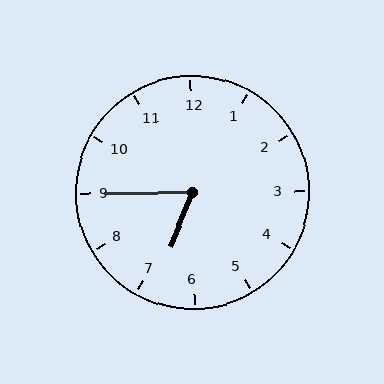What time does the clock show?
6:45.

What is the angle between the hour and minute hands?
Approximately 68 degrees.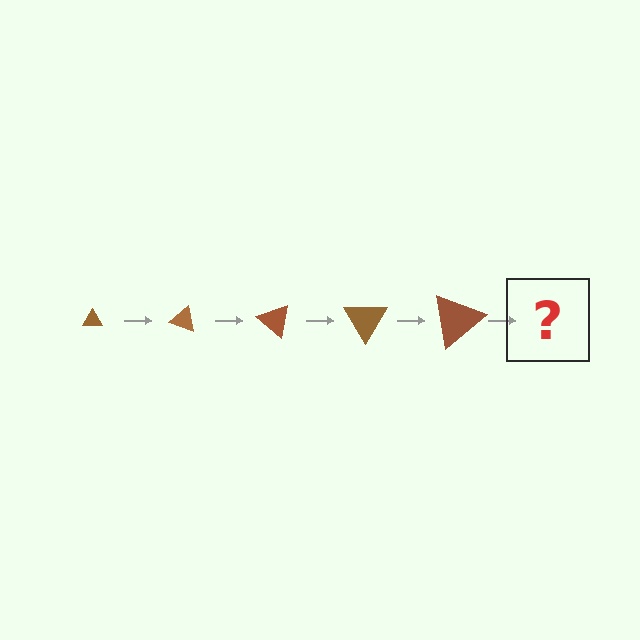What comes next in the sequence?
The next element should be a triangle, larger than the previous one and rotated 100 degrees from the start.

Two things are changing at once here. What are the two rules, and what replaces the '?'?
The two rules are that the triangle grows larger each step and it rotates 20 degrees each step. The '?' should be a triangle, larger than the previous one and rotated 100 degrees from the start.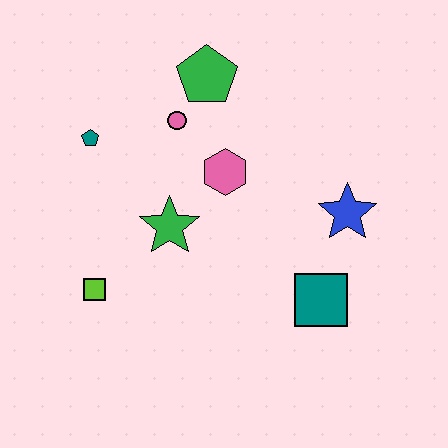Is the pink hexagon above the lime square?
Yes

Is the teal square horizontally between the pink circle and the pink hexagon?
No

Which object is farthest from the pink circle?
The teal square is farthest from the pink circle.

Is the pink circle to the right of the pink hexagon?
No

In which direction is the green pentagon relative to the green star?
The green pentagon is above the green star.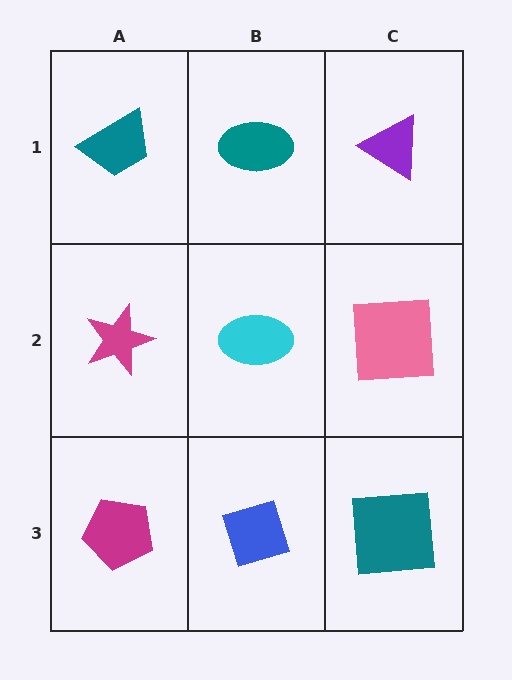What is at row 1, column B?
A teal ellipse.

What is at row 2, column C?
A pink square.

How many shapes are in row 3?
3 shapes.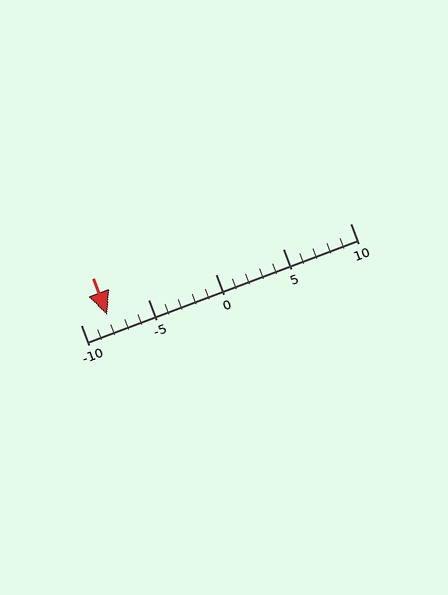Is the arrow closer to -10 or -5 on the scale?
The arrow is closer to -10.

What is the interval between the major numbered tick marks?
The major tick marks are spaced 5 units apart.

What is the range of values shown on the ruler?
The ruler shows values from -10 to 10.